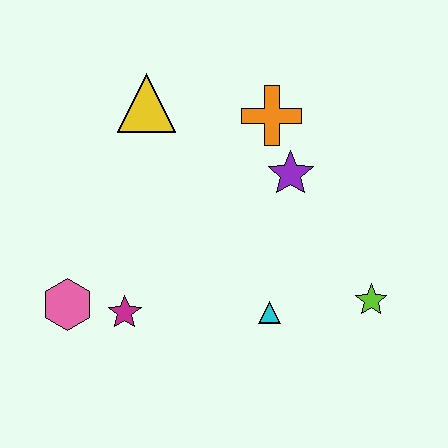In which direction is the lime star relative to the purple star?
The lime star is below the purple star.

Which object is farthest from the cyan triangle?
The yellow triangle is farthest from the cyan triangle.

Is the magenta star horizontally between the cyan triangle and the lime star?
No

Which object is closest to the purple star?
The orange cross is closest to the purple star.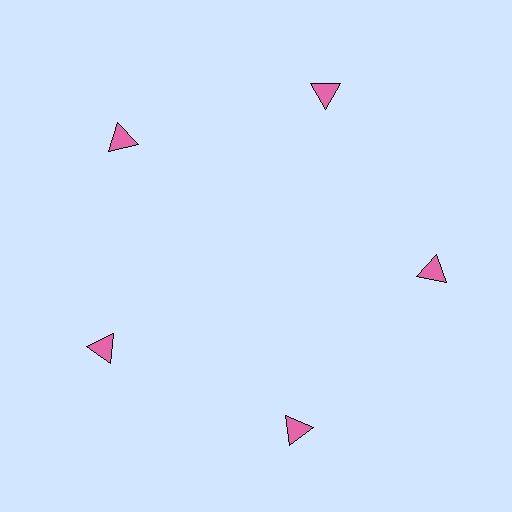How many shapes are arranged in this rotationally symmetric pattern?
There are 5 shapes, arranged in 5 groups of 1.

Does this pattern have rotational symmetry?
Yes, this pattern has 5-fold rotational symmetry. It looks the same after rotating 72 degrees around the center.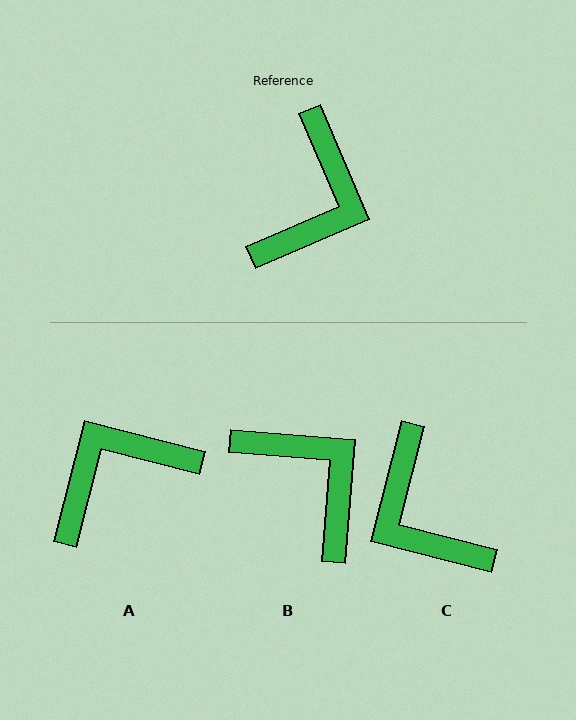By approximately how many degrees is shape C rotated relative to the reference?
Approximately 128 degrees clockwise.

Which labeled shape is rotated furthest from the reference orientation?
A, about 143 degrees away.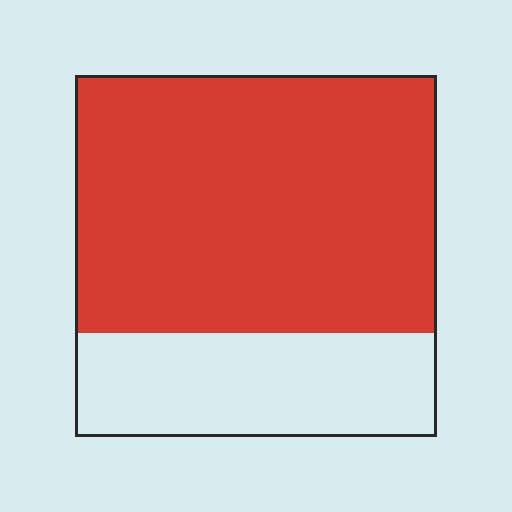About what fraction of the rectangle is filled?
About three quarters (3/4).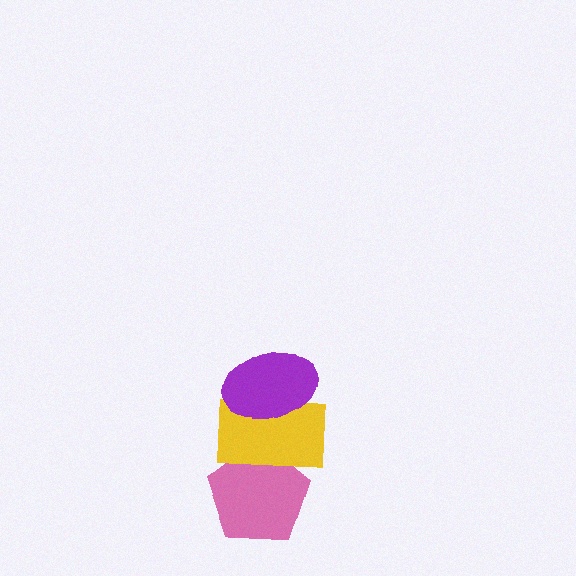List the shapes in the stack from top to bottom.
From top to bottom: the purple ellipse, the yellow rectangle, the pink pentagon.